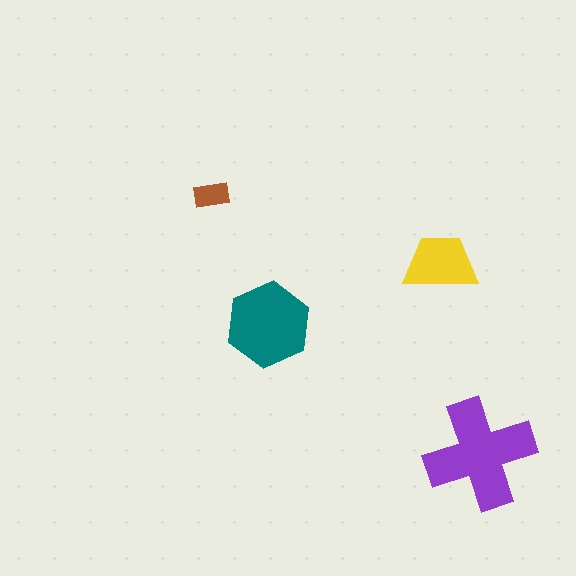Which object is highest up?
The brown rectangle is topmost.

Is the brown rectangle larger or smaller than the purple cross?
Smaller.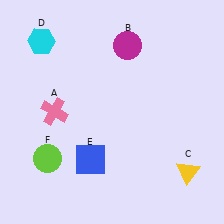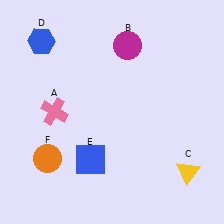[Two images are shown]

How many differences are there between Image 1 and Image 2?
There are 2 differences between the two images.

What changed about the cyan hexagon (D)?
In Image 1, D is cyan. In Image 2, it changed to blue.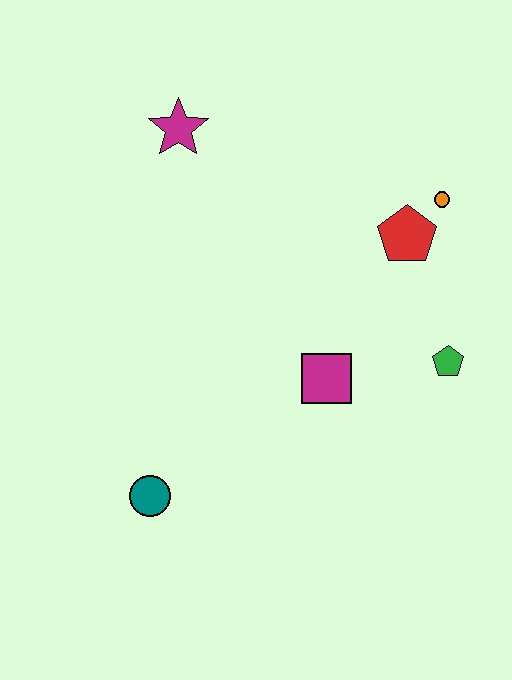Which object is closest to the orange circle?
The red pentagon is closest to the orange circle.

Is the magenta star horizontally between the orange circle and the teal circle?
Yes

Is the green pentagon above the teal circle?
Yes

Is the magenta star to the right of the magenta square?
No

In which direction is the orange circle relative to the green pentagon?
The orange circle is above the green pentagon.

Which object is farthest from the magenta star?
The teal circle is farthest from the magenta star.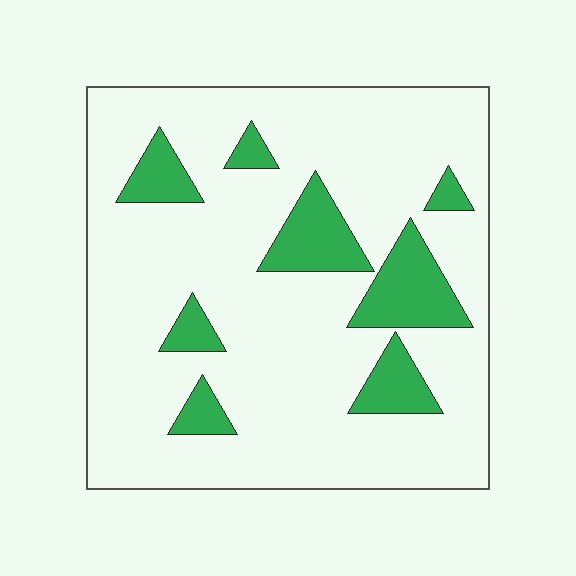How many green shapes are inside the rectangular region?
8.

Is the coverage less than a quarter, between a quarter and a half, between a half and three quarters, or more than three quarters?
Less than a quarter.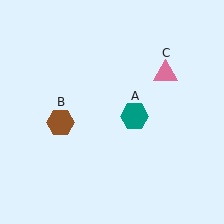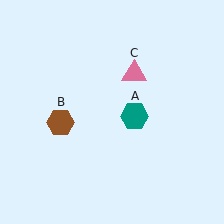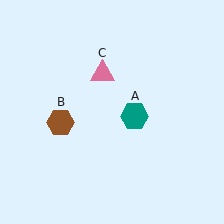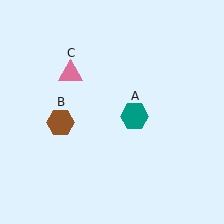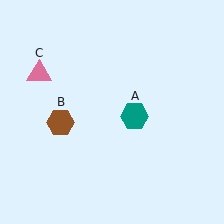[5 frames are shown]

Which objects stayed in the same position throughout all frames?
Teal hexagon (object A) and brown hexagon (object B) remained stationary.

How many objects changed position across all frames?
1 object changed position: pink triangle (object C).